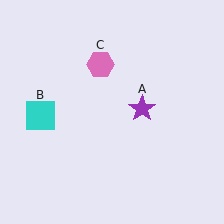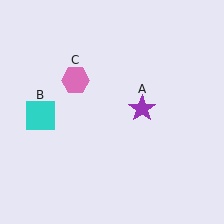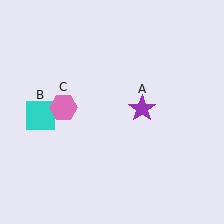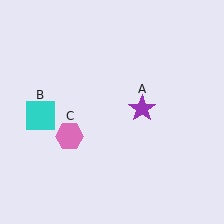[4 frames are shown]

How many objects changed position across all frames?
1 object changed position: pink hexagon (object C).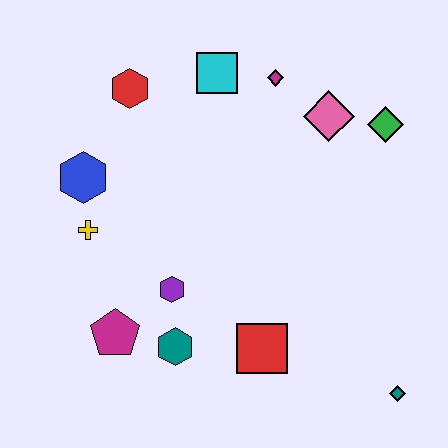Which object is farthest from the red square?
The red hexagon is farthest from the red square.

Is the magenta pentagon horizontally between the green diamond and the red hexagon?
No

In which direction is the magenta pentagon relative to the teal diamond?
The magenta pentagon is to the left of the teal diamond.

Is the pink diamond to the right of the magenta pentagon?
Yes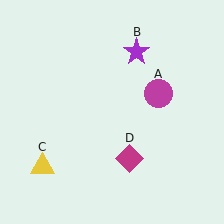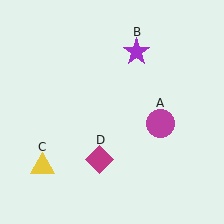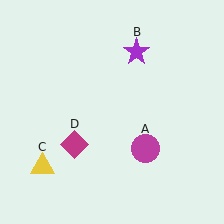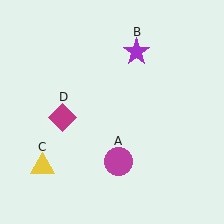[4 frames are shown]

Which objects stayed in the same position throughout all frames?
Purple star (object B) and yellow triangle (object C) remained stationary.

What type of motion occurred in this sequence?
The magenta circle (object A), magenta diamond (object D) rotated clockwise around the center of the scene.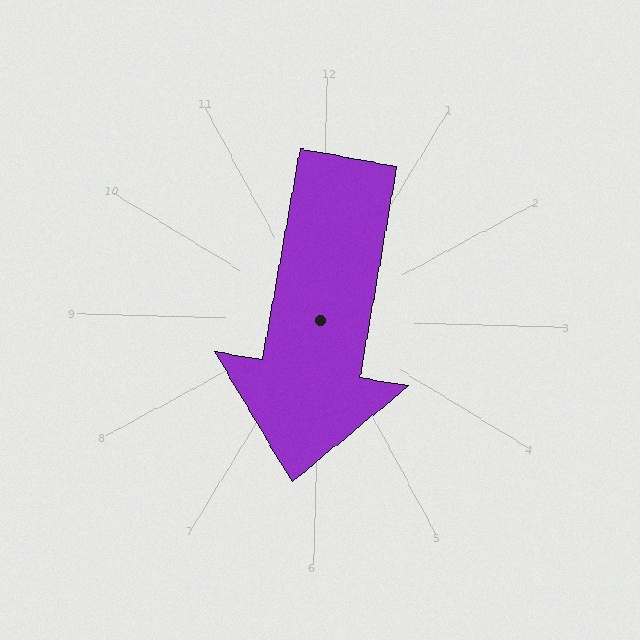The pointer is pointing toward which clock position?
Roughly 6 o'clock.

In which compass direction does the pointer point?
South.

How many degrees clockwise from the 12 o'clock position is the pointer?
Approximately 188 degrees.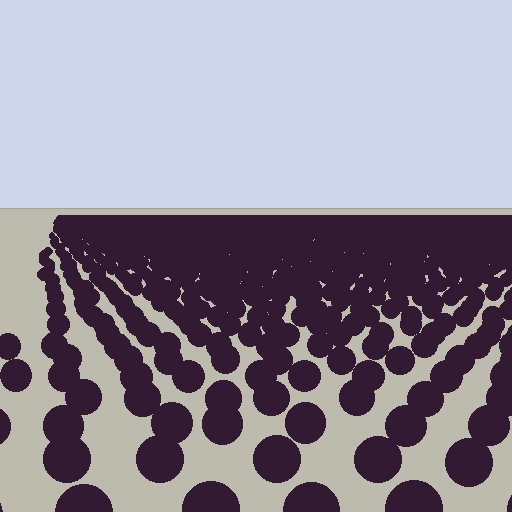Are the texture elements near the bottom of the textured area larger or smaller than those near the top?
Larger. Near the bottom, elements are closer to the viewer and appear at a bigger on-screen size.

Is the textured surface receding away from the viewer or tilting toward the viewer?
The surface is receding away from the viewer. Texture elements get smaller and denser toward the top.